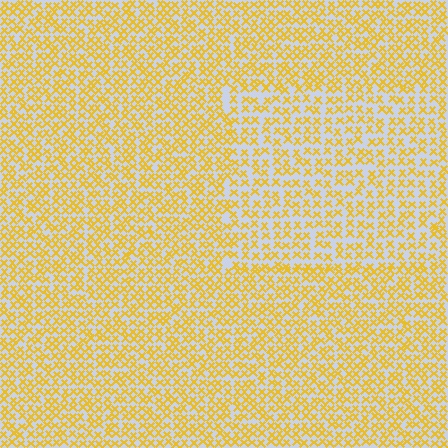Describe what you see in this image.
The image contains small yellow elements arranged at two different densities. A rectangle-shaped region is visible where the elements are less densely packed than the surrounding area.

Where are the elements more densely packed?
The elements are more densely packed outside the rectangle boundary.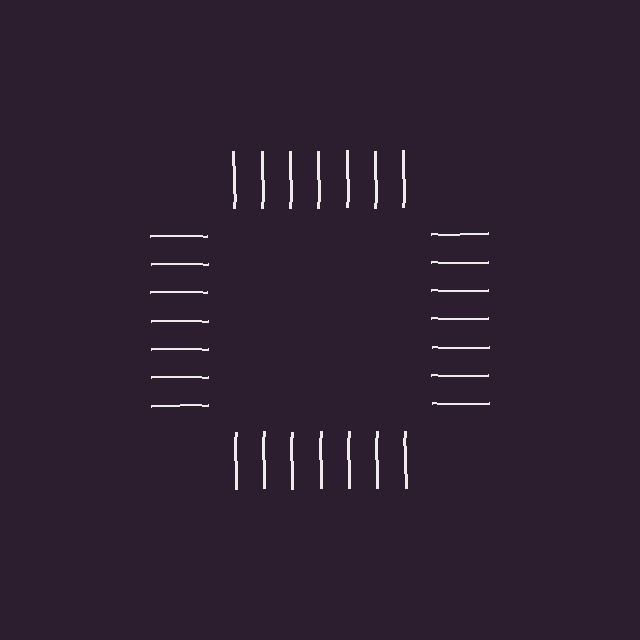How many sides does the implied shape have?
4 sides — the line-ends trace a square.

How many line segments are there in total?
28 — 7 along each of the 4 edges.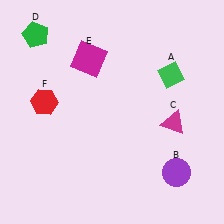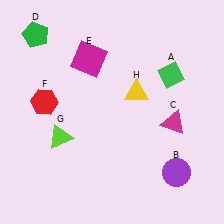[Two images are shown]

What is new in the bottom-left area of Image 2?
A lime triangle (G) was added in the bottom-left area of Image 2.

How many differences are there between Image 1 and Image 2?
There are 2 differences between the two images.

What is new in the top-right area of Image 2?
A yellow triangle (H) was added in the top-right area of Image 2.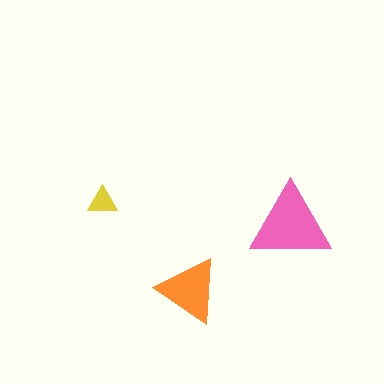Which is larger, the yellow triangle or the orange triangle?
The orange one.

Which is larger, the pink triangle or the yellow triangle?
The pink one.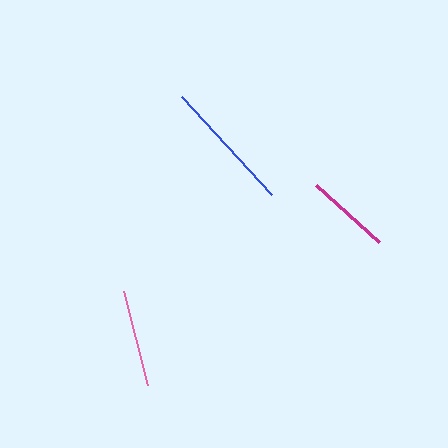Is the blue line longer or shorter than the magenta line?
The blue line is longer than the magenta line.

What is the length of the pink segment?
The pink segment is approximately 97 pixels long.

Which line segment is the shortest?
The magenta line is the shortest at approximately 86 pixels.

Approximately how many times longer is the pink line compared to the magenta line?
The pink line is approximately 1.1 times the length of the magenta line.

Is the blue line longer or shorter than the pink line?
The blue line is longer than the pink line.